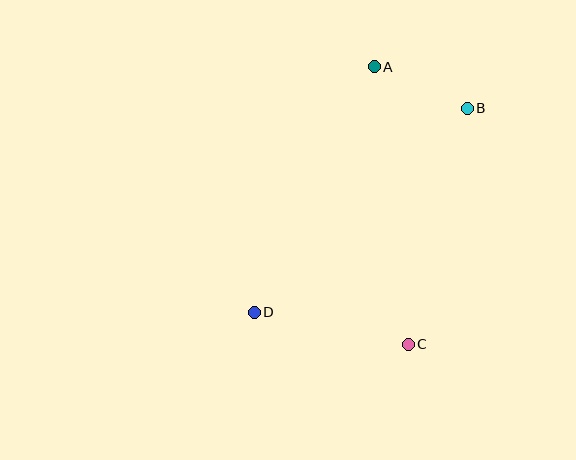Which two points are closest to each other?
Points A and B are closest to each other.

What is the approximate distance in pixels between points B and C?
The distance between B and C is approximately 243 pixels.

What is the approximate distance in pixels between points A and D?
The distance between A and D is approximately 273 pixels.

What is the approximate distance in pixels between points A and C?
The distance between A and C is approximately 279 pixels.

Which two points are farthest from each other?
Points B and D are farthest from each other.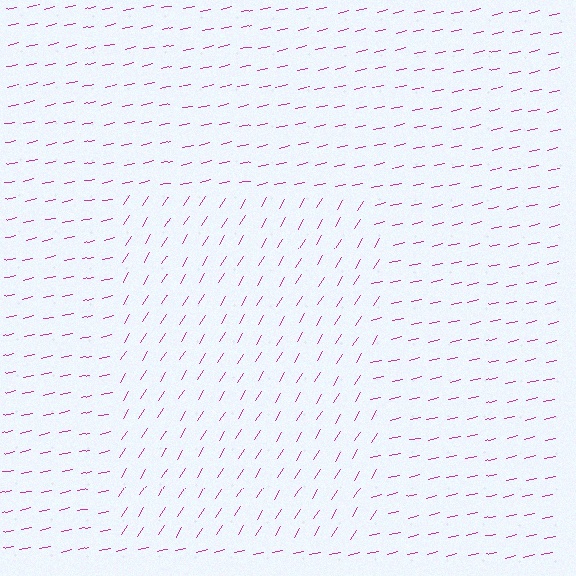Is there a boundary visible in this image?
Yes, there is a texture boundary formed by a change in line orientation.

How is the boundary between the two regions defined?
The boundary is defined purely by a change in line orientation (approximately 45 degrees difference). All lines are the same color and thickness.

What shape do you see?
I see a rectangle.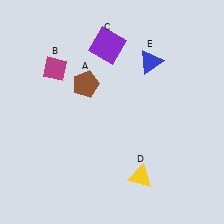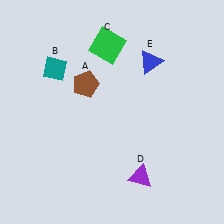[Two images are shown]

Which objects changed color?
B changed from magenta to teal. C changed from purple to green. D changed from yellow to purple.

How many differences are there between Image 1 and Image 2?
There are 3 differences between the two images.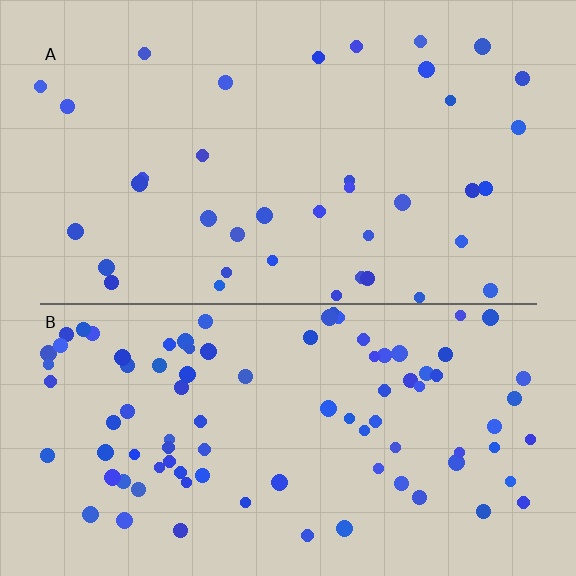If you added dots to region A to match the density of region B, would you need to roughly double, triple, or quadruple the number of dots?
Approximately double.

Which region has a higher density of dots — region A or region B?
B (the bottom).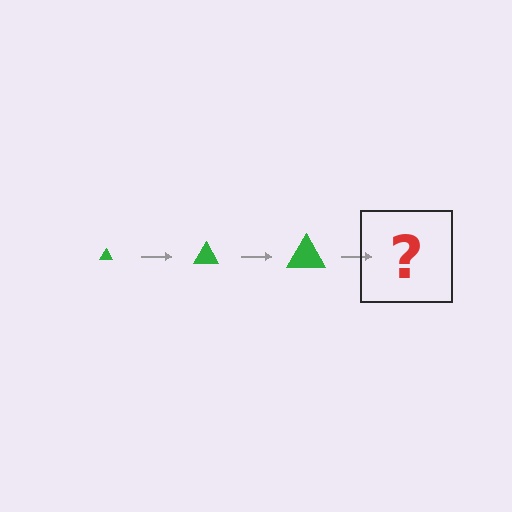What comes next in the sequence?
The next element should be a green triangle, larger than the previous one.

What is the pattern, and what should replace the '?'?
The pattern is that the triangle gets progressively larger each step. The '?' should be a green triangle, larger than the previous one.